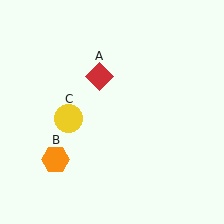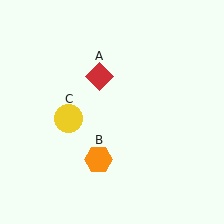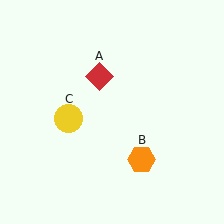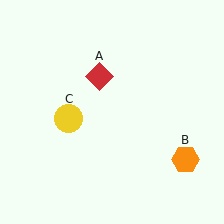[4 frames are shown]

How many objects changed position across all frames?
1 object changed position: orange hexagon (object B).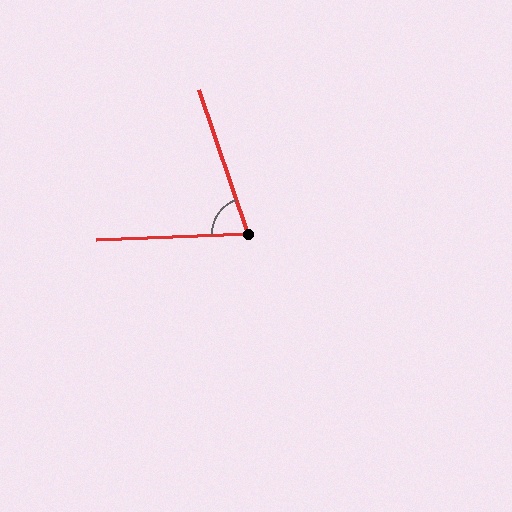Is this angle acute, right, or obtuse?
It is acute.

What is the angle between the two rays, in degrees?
Approximately 73 degrees.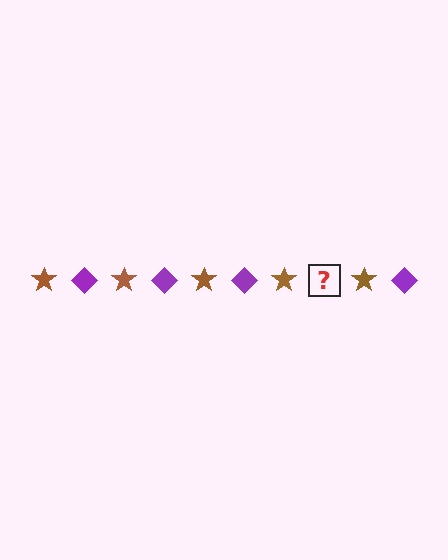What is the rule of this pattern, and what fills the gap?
The rule is that the pattern alternates between brown star and purple diamond. The gap should be filled with a purple diamond.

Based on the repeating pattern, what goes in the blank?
The blank should be a purple diamond.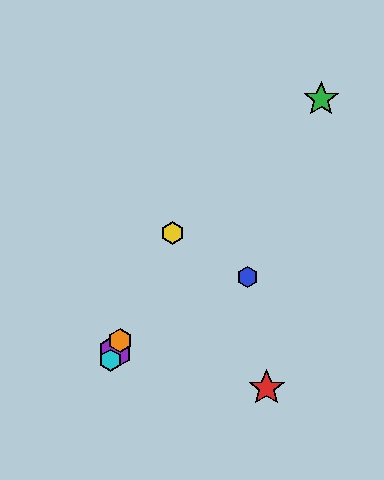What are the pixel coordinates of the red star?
The red star is at (267, 388).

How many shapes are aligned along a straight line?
4 shapes (the yellow hexagon, the purple hexagon, the orange hexagon, the cyan hexagon) are aligned along a straight line.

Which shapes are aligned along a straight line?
The yellow hexagon, the purple hexagon, the orange hexagon, the cyan hexagon are aligned along a straight line.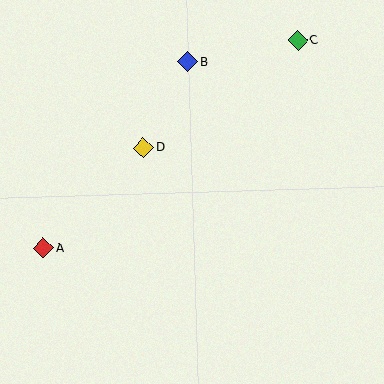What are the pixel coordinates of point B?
Point B is at (188, 62).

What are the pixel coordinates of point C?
Point C is at (298, 41).